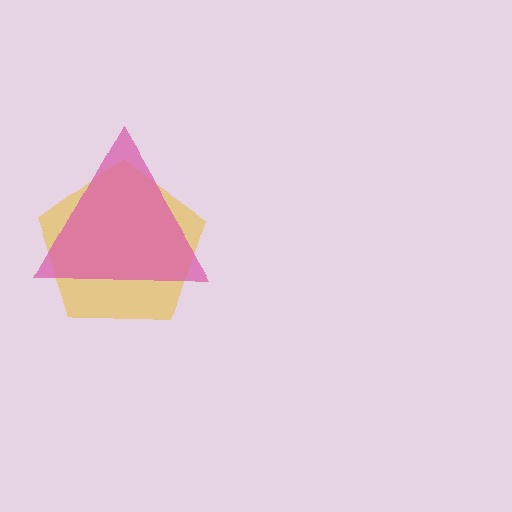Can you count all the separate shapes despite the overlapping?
Yes, there are 2 separate shapes.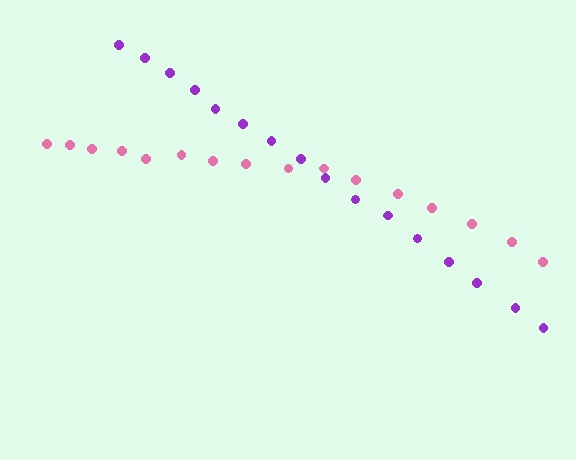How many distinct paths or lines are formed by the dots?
There are 2 distinct paths.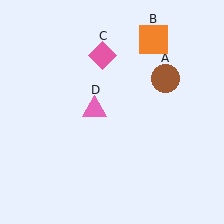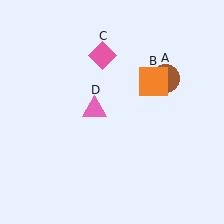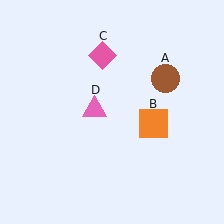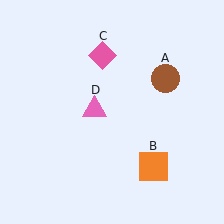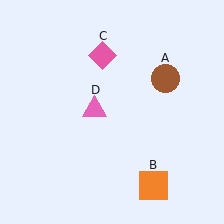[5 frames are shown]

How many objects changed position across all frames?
1 object changed position: orange square (object B).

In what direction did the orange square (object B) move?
The orange square (object B) moved down.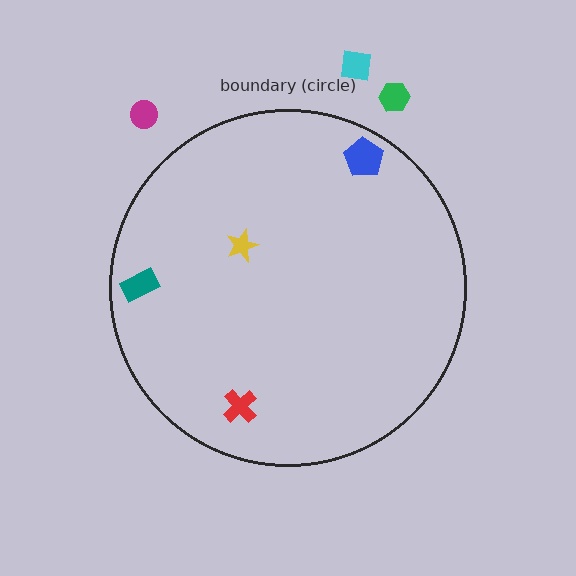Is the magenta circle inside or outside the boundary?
Outside.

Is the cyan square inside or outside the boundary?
Outside.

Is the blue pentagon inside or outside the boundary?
Inside.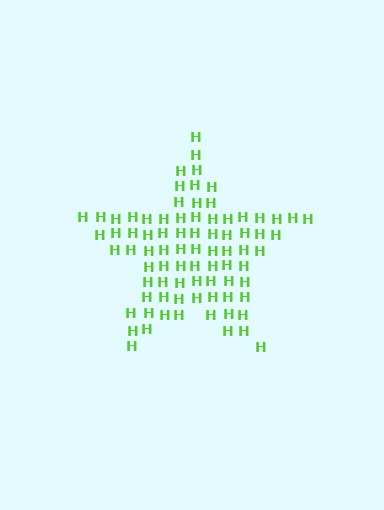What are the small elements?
The small elements are letter H's.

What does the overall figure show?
The overall figure shows a star.